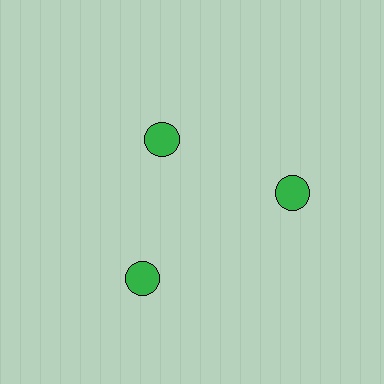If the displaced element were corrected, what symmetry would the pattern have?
It would have 3-fold rotational symmetry — the pattern would map onto itself every 120 degrees.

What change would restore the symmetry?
The symmetry would be restored by moving it outward, back onto the ring so that all 3 circles sit at equal angles and equal distance from the center.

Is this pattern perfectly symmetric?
No. The 3 green circles are arranged in a ring, but one element near the 11 o'clock position is pulled inward toward the center, breaking the 3-fold rotational symmetry.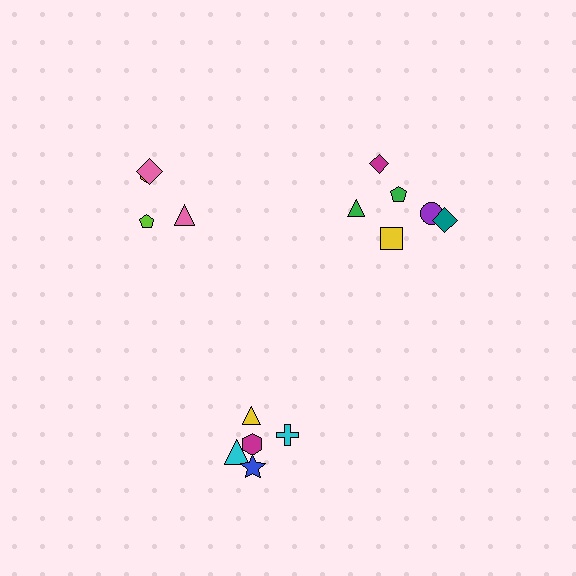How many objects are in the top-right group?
There are 6 objects.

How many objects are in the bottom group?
There are 5 objects.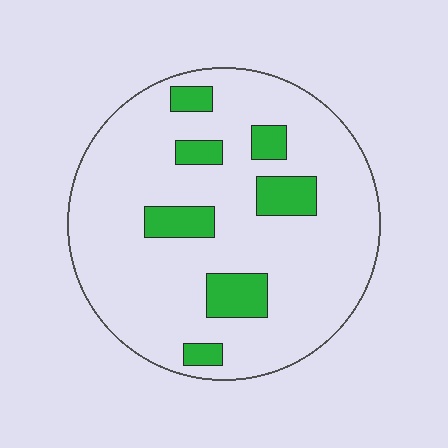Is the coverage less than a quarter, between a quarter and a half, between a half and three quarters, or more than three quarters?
Less than a quarter.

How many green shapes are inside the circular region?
7.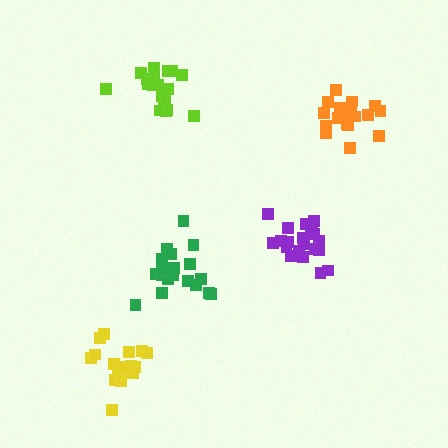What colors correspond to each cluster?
The clusters are colored: purple, lime, green, orange, yellow.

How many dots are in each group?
Group 1: 21 dots, Group 2: 21 dots, Group 3: 21 dots, Group 4: 19 dots, Group 5: 18 dots (100 total).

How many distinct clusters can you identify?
There are 5 distinct clusters.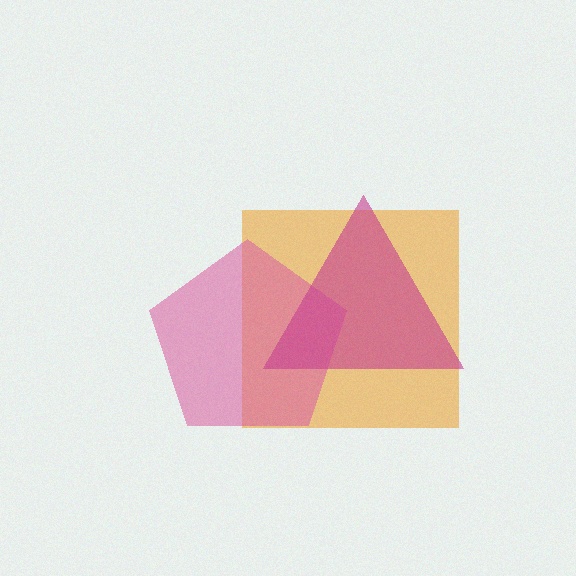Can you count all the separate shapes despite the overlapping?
Yes, there are 3 separate shapes.